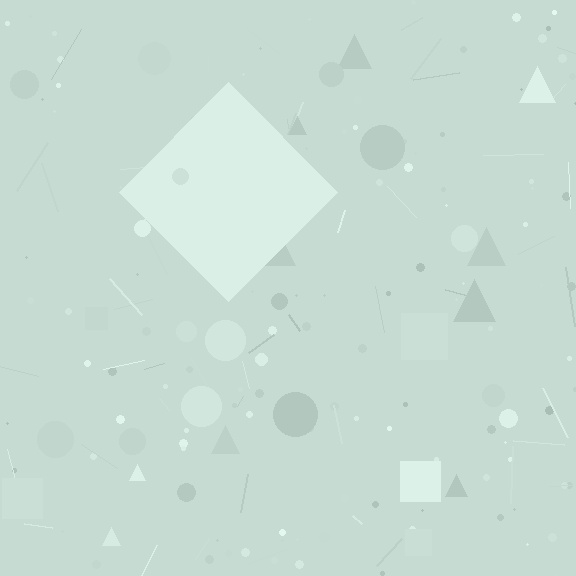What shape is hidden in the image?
A diamond is hidden in the image.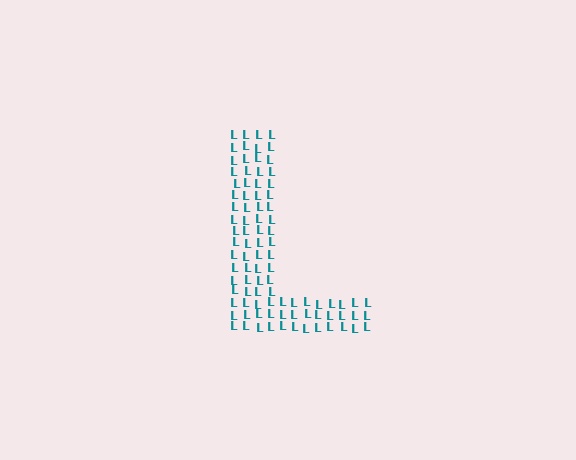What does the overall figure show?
The overall figure shows the letter L.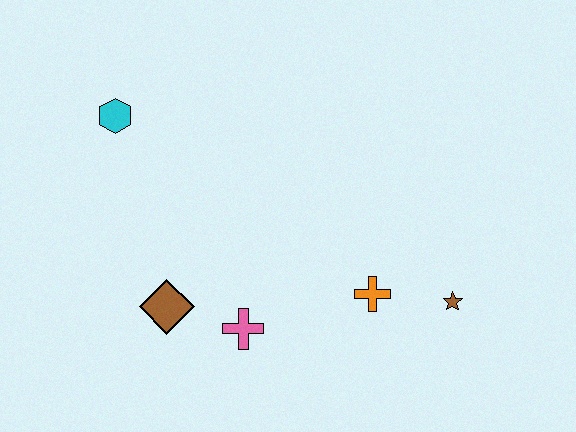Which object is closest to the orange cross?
The brown star is closest to the orange cross.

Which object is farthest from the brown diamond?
The brown star is farthest from the brown diamond.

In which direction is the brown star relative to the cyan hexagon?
The brown star is to the right of the cyan hexagon.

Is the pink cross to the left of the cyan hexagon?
No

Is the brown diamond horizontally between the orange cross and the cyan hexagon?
Yes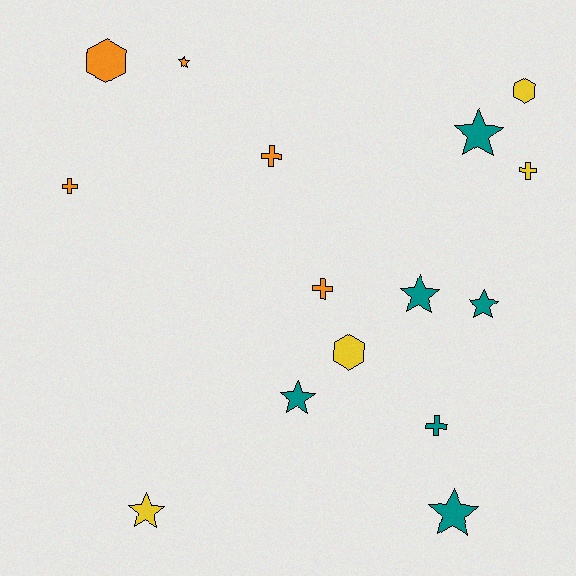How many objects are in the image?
There are 15 objects.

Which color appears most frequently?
Teal, with 6 objects.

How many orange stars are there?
There is 1 orange star.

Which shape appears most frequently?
Star, with 7 objects.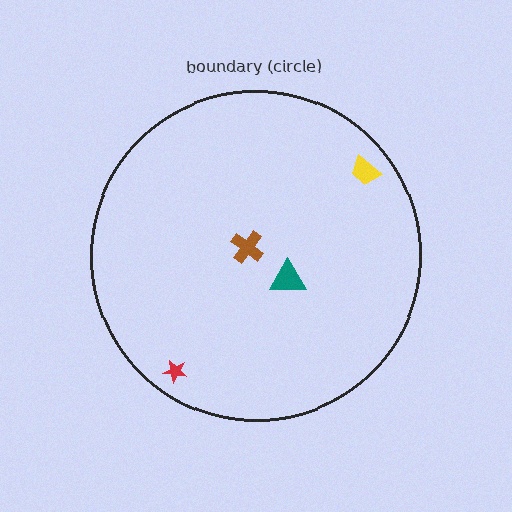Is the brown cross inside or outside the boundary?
Inside.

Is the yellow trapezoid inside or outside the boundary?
Inside.